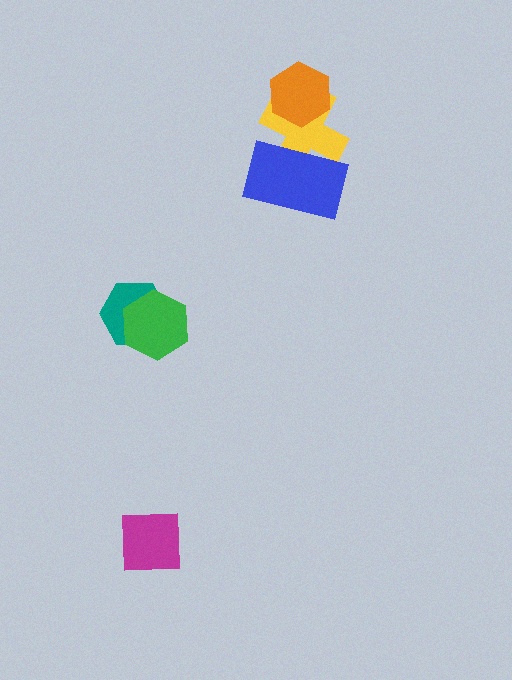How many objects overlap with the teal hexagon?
1 object overlaps with the teal hexagon.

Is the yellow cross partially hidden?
Yes, it is partially covered by another shape.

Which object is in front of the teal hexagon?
The green hexagon is in front of the teal hexagon.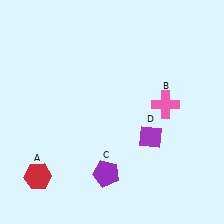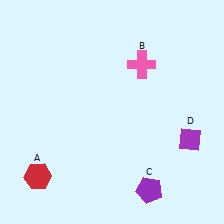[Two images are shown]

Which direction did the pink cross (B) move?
The pink cross (B) moved up.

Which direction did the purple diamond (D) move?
The purple diamond (D) moved right.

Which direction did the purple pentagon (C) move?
The purple pentagon (C) moved right.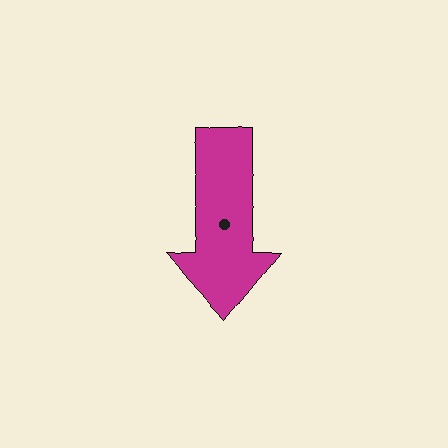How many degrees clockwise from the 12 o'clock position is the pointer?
Approximately 178 degrees.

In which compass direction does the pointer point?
South.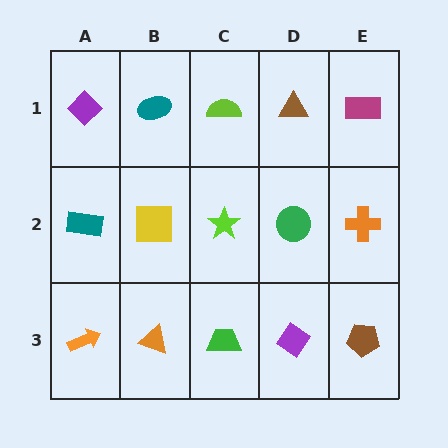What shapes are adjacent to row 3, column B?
A yellow square (row 2, column B), an orange arrow (row 3, column A), a green trapezoid (row 3, column C).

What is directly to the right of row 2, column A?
A yellow square.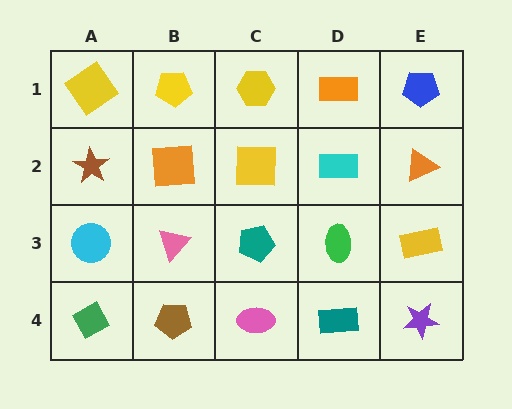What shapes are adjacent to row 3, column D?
A cyan rectangle (row 2, column D), a teal rectangle (row 4, column D), a teal pentagon (row 3, column C), a yellow rectangle (row 3, column E).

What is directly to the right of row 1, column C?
An orange rectangle.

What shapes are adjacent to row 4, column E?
A yellow rectangle (row 3, column E), a teal rectangle (row 4, column D).